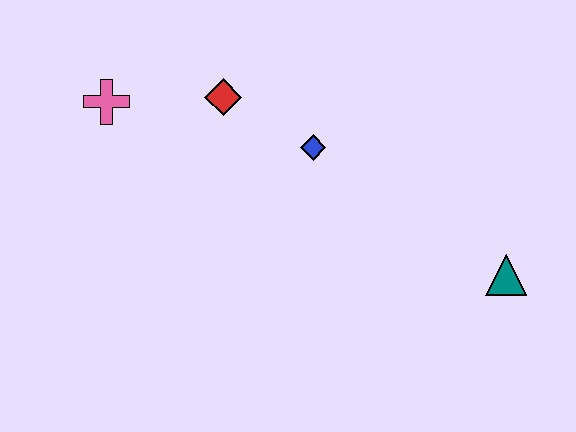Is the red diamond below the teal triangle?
No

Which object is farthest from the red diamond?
The teal triangle is farthest from the red diamond.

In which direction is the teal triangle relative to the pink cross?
The teal triangle is to the right of the pink cross.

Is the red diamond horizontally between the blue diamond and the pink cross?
Yes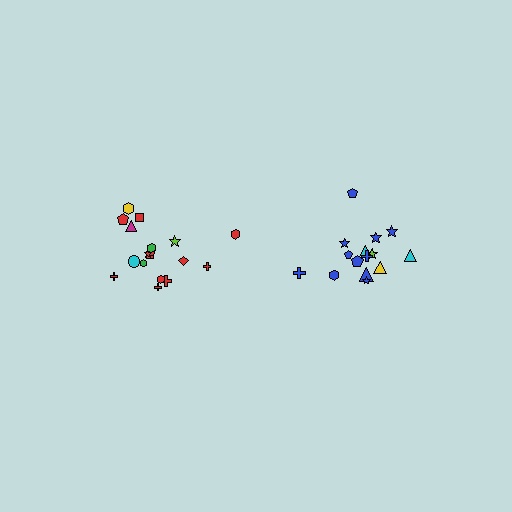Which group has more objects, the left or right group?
The left group.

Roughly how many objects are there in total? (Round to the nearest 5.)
Roughly 35 objects in total.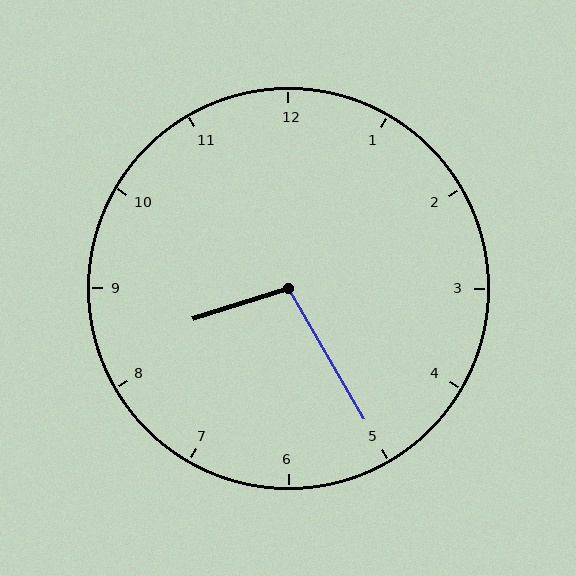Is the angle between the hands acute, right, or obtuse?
It is obtuse.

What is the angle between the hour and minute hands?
Approximately 102 degrees.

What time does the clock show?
8:25.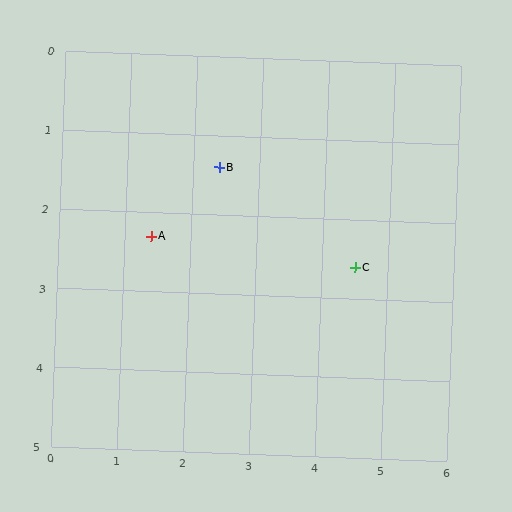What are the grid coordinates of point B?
Point B is at approximately (2.4, 1.4).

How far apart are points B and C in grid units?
Points B and C are about 2.4 grid units apart.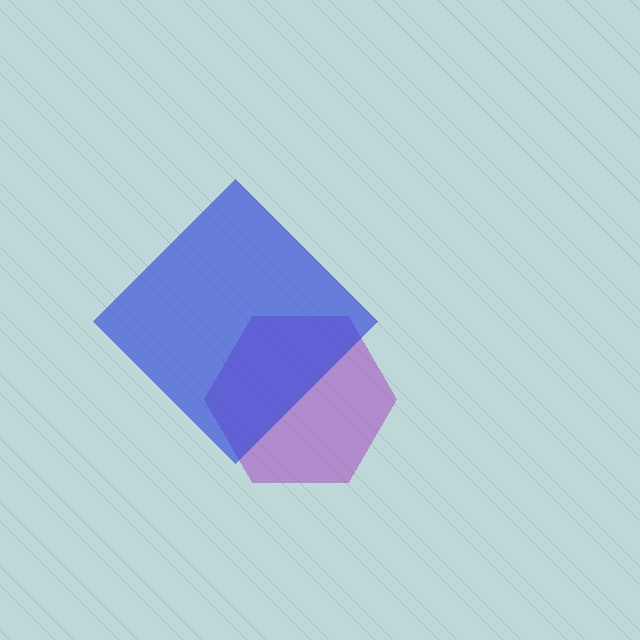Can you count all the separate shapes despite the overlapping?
Yes, there are 2 separate shapes.